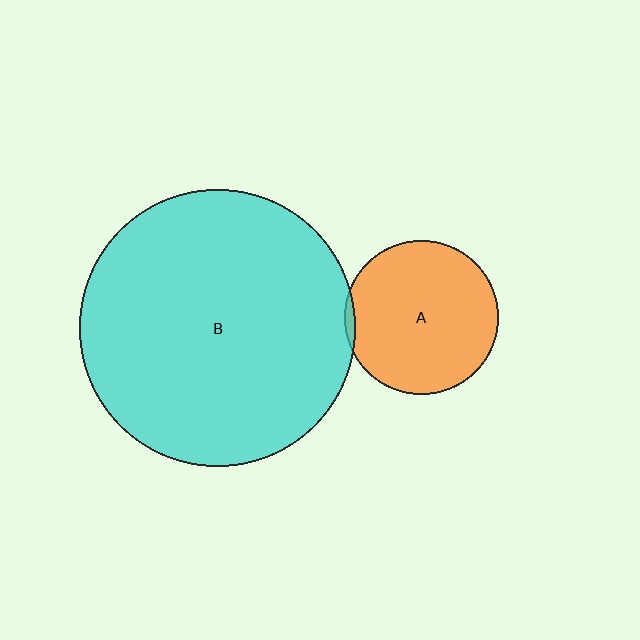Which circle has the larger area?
Circle B (cyan).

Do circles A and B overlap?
Yes.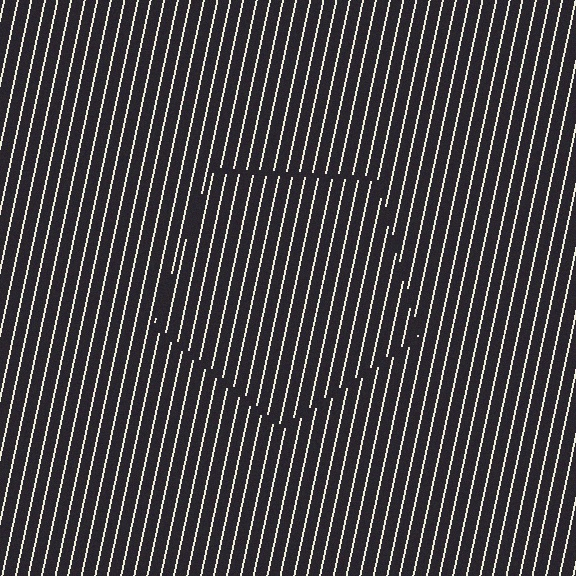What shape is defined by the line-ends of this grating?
An illusory pentagon. The interior of the shape contains the same grating, shifted by half a period — the contour is defined by the phase discontinuity where line-ends from the inner and outer gratings abut.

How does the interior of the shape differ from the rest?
The interior of the shape contains the same grating, shifted by half a period — the contour is defined by the phase discontinuity where line-ends from the inner and outer gratings abut.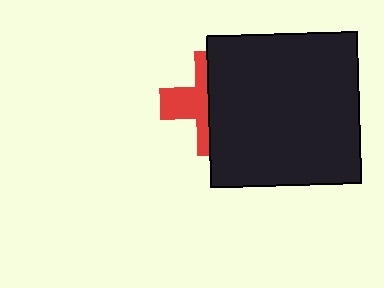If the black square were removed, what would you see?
You would see the complete red cross.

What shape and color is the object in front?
The object in front is a black square.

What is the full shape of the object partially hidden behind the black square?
The partially hidden object is a red cross.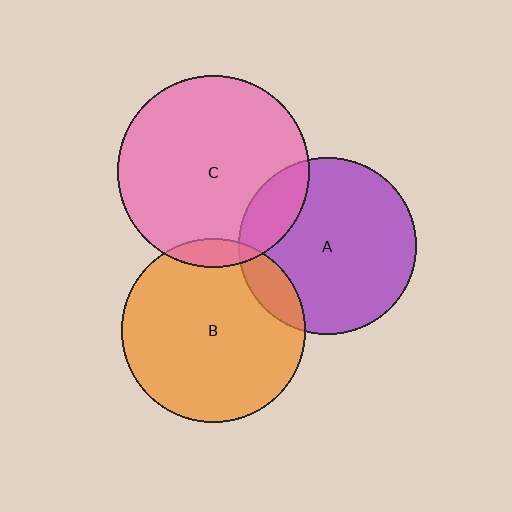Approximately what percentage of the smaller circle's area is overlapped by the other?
Approximately 5%.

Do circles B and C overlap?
Yes.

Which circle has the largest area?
Circle C (pink).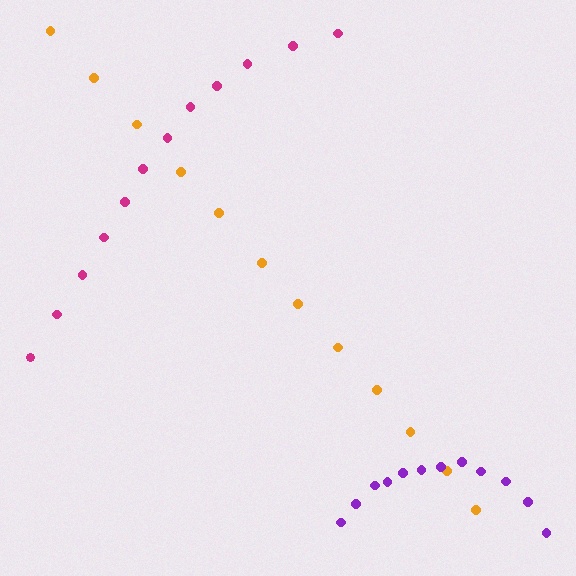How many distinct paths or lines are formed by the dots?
There are 3 distinct paths.